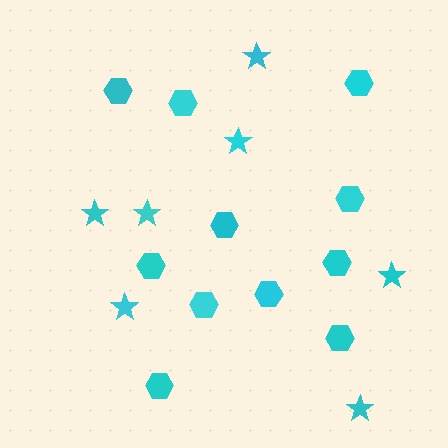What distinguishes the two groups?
There are 2 groups: one group of stars (7) and one group of hexagons (11).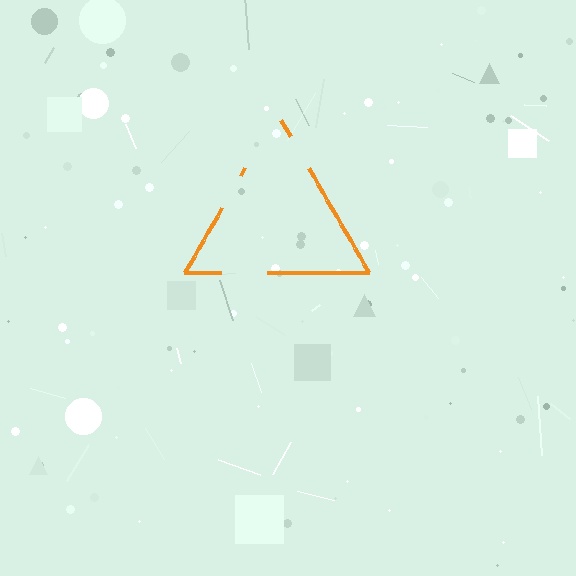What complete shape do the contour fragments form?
The contour fragments form a triangle.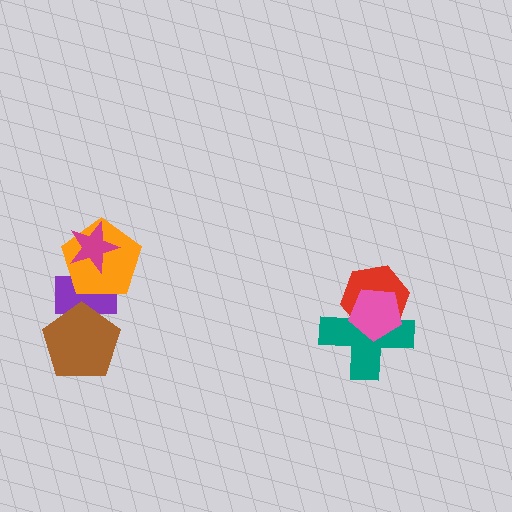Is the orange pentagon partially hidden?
Yes, it is partially covered by another shape.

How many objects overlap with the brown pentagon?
1 object overlaps with the brown pentagon.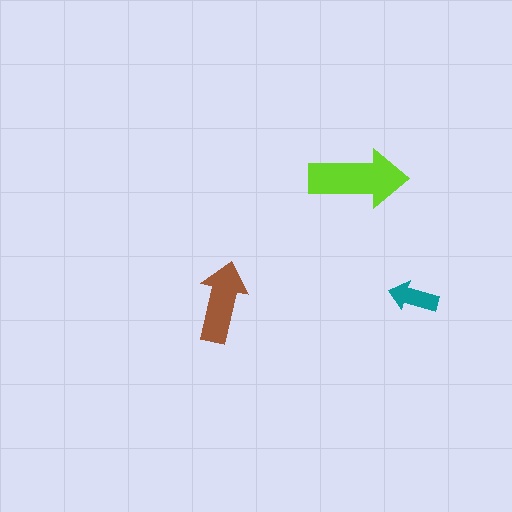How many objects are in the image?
There are 3 objects in the image.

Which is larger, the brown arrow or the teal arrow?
The brown one.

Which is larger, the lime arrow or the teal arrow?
The lime one.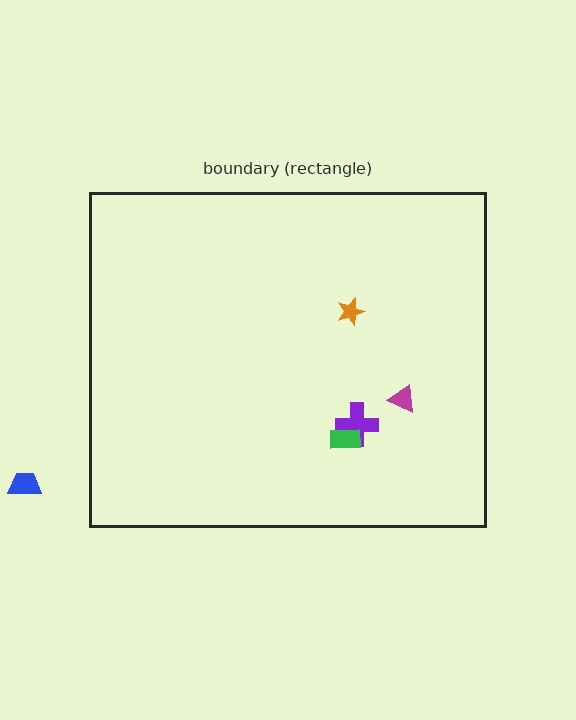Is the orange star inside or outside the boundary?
Inside.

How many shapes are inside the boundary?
4 inside, 1 outside.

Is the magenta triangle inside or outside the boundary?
Inside.